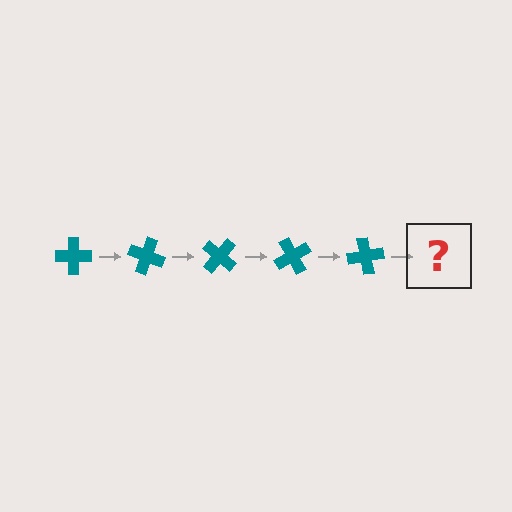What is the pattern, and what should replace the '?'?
The pattern is that the cross rotates 20 degrees each step. The '?' should be a teal cross rotated 100 degrees.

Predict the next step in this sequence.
The next step is a teal cross rotated 100 degrees.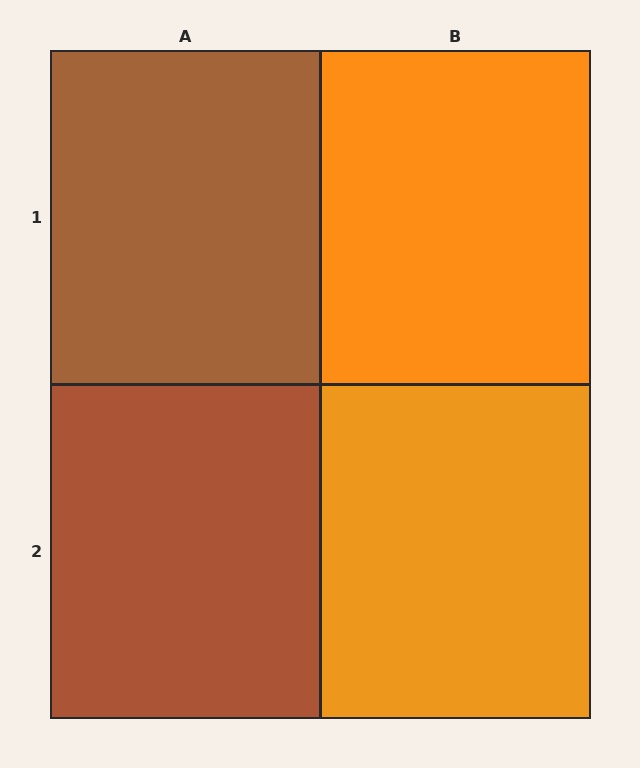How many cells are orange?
2 cells are orange.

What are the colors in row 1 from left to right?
Brown, orange.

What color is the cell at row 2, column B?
Orange.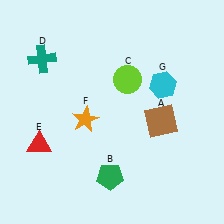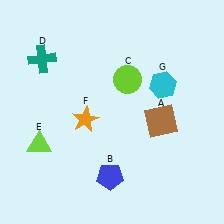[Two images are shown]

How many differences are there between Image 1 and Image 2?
There are 2 differences between the two images.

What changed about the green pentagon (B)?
In Image 1, B is green. In Image 2, it changed to blue.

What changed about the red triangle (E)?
In Image 1, E is red. In Image 2, it changed to lime.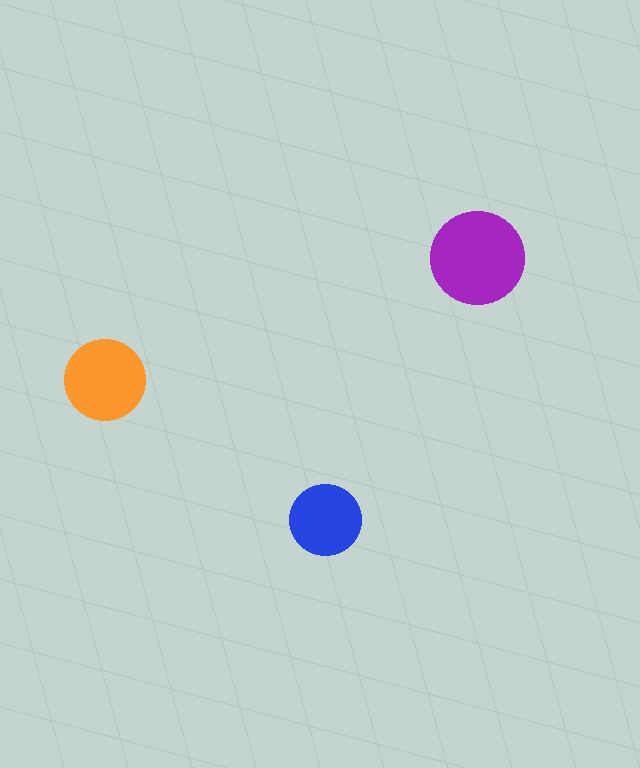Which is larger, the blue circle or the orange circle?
The orange one.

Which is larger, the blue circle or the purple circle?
The purple one.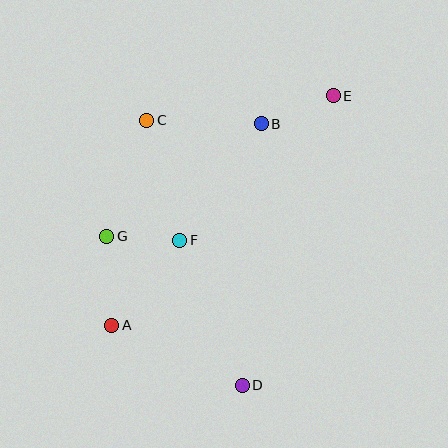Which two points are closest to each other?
Points F and G are closest to each other.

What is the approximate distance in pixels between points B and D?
The distance between B and D is approximately 262 pixels.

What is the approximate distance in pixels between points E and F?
The distance between E and F is approximately 211 pixels.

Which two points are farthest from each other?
Points A and E are farthest from each other.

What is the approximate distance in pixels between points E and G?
The distance between E and G is approximately 266 pixels.